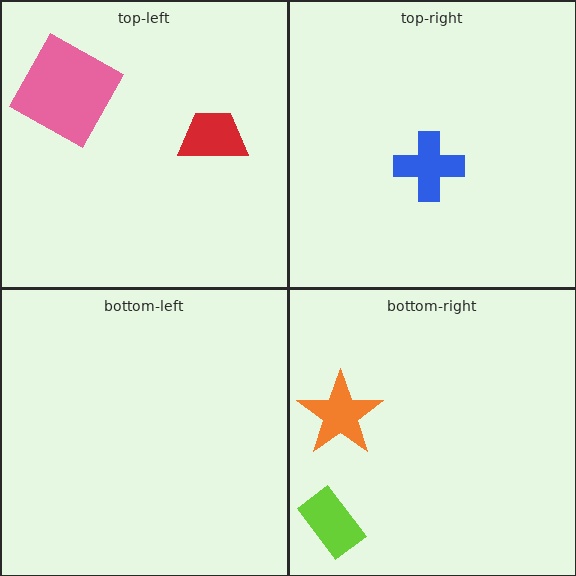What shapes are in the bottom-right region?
The orange star, the lime rectangle.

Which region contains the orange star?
The bottom-right region.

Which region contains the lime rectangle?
The bottom-right region.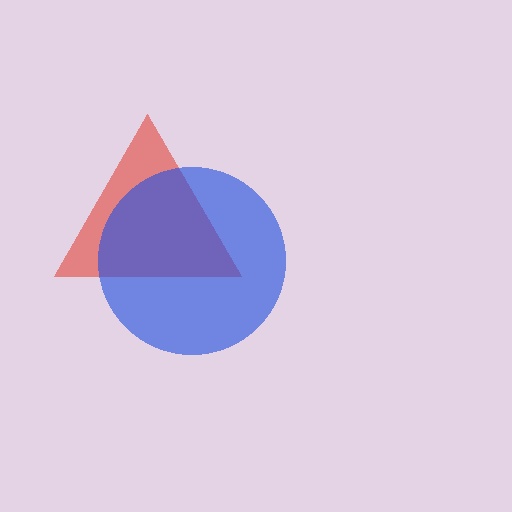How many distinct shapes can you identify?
There are 2 distinct shapes: a red triangle, a blue circle.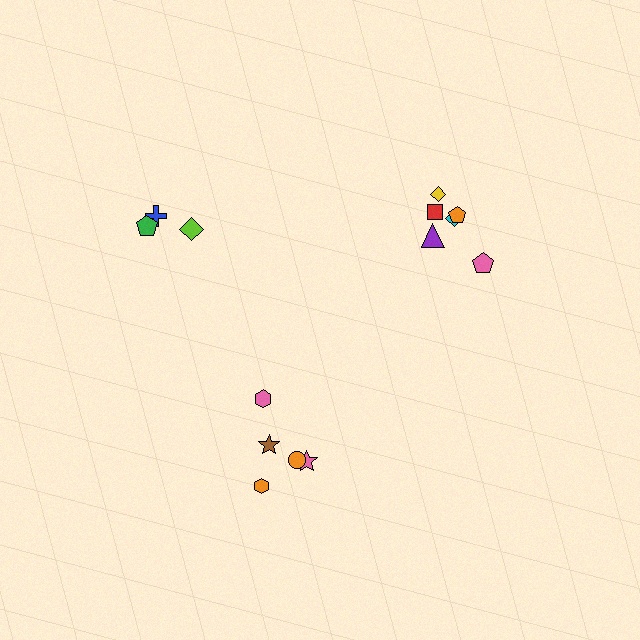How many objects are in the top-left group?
There are 3 objects.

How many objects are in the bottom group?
There are 5 objects.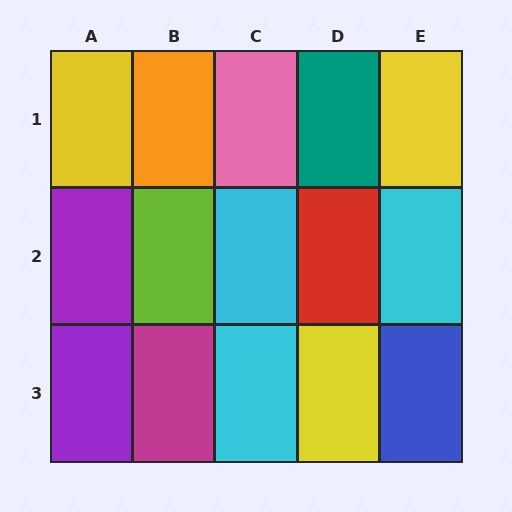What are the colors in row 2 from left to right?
Purple, lime, cyan, red, cyan.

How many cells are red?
1 cell is red.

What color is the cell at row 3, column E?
Blue.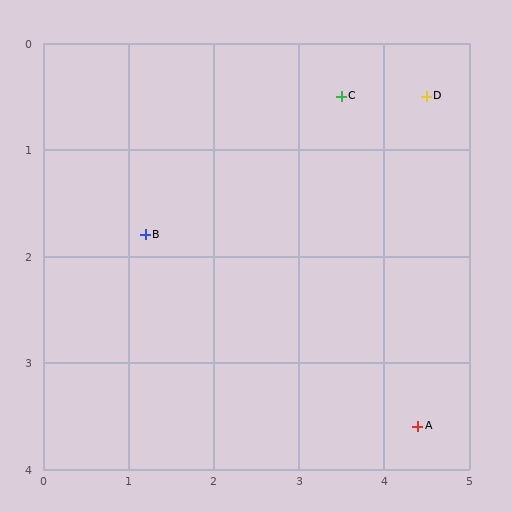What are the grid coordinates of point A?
Point A is at approximately (4.4, 3.6).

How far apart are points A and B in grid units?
Points A and B are about 3.7 grid units apart.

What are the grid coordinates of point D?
Point D is at approximately (4.5, 0.5).